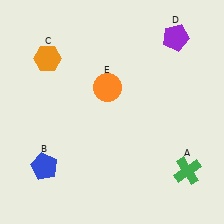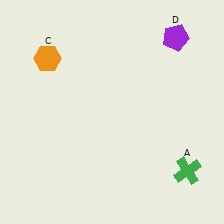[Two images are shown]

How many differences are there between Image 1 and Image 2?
There are 2 differences between the two images.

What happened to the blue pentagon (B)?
The blue pentagon (B) was removed in Image 2. It was in the bottom-left area of Image 1.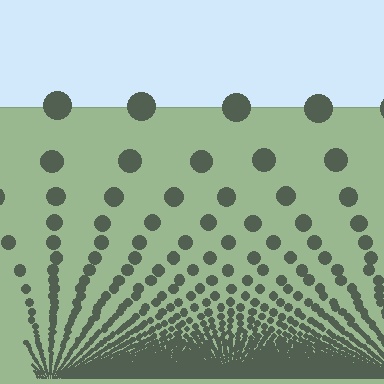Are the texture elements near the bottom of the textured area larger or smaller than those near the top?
Smaller. The gradient is inverted — elements near the bottom are smaller and denser.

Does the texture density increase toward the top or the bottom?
Density increases toward the bottom.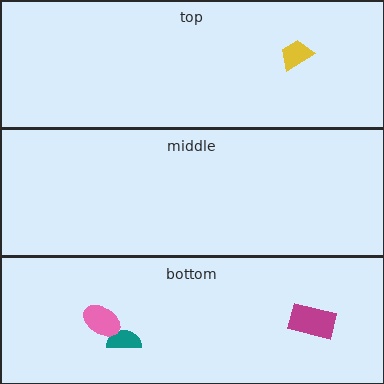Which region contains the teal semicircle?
The bottom region.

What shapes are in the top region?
The yellow trapezoid.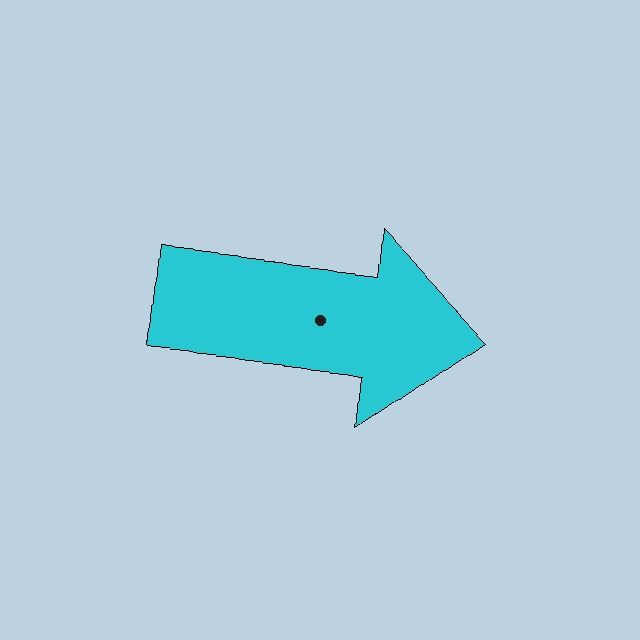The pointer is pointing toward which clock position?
Roughly 3 o'clock.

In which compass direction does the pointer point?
East.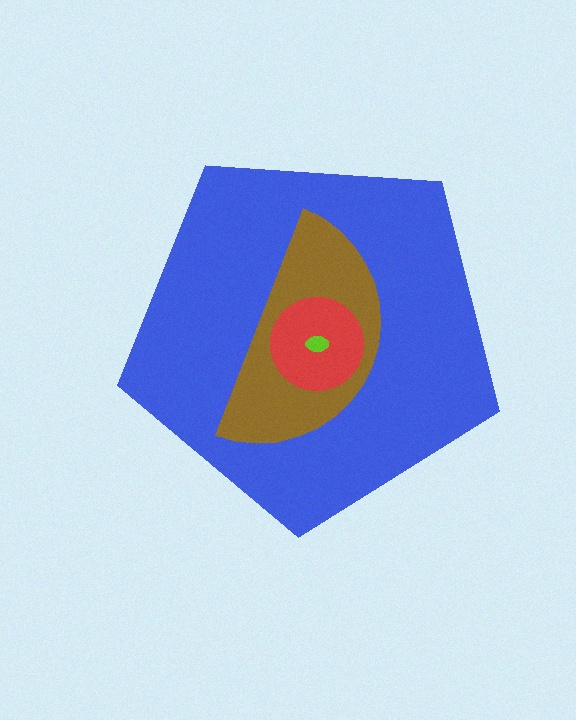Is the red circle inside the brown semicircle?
Yes.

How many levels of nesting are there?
4.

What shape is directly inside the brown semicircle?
The red circle.